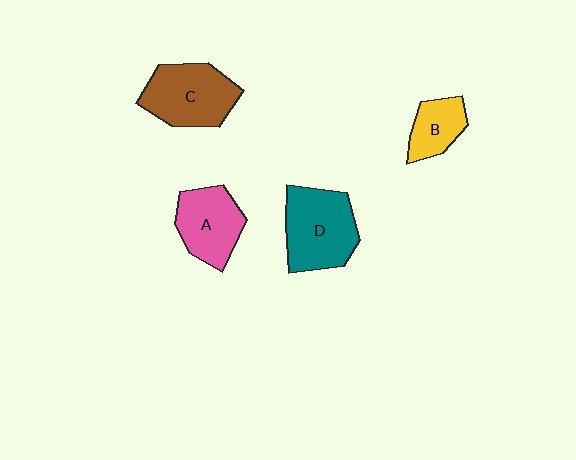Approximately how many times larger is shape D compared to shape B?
Approximately 1.9 times.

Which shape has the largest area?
Shape D (teal).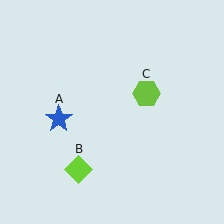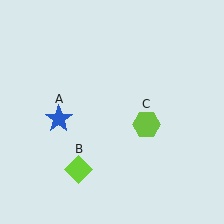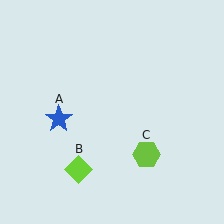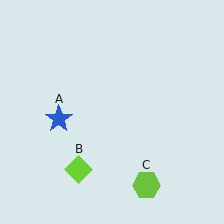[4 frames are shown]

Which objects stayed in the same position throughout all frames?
Blue star (object A) and lime diamond (object B) remained stationary.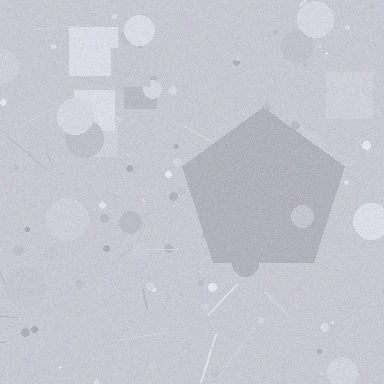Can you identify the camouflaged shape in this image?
The camouflaged shape is a pentagon.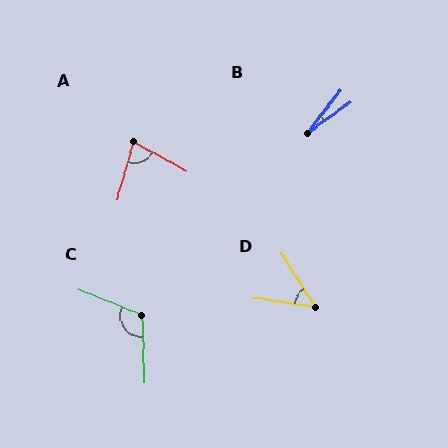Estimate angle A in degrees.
Approximately 78 degrees.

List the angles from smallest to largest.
B (16°), D (48°), A (78°), C (115°).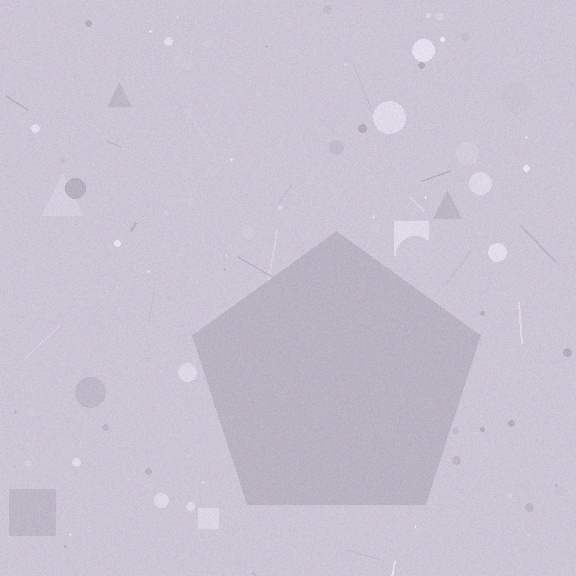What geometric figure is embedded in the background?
A pentagon is embedded in the background.